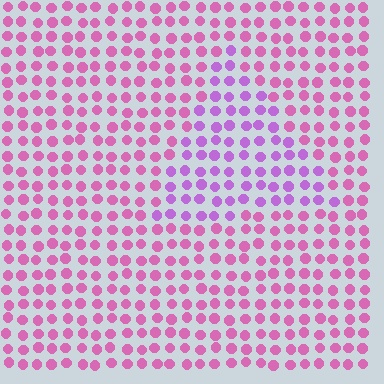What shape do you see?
I see a triangle.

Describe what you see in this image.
The image is filled with small pink elements in a uniform arrangement. A triangle-shaped region is visible where the elements are tinted to a slightly different hue, forming a subtle color boundary.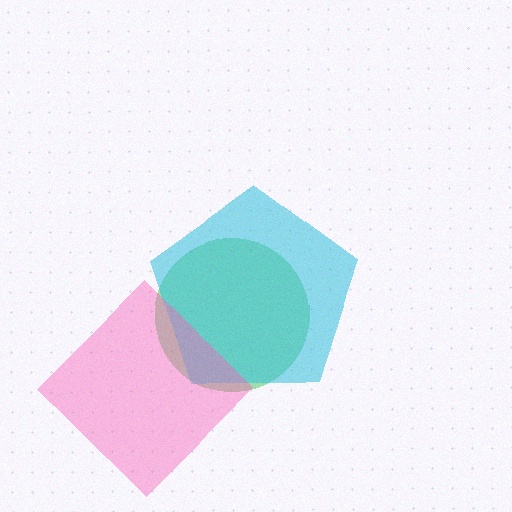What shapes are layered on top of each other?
The layered shapes are: a green circle, a cyan pentagon, a pink diamond.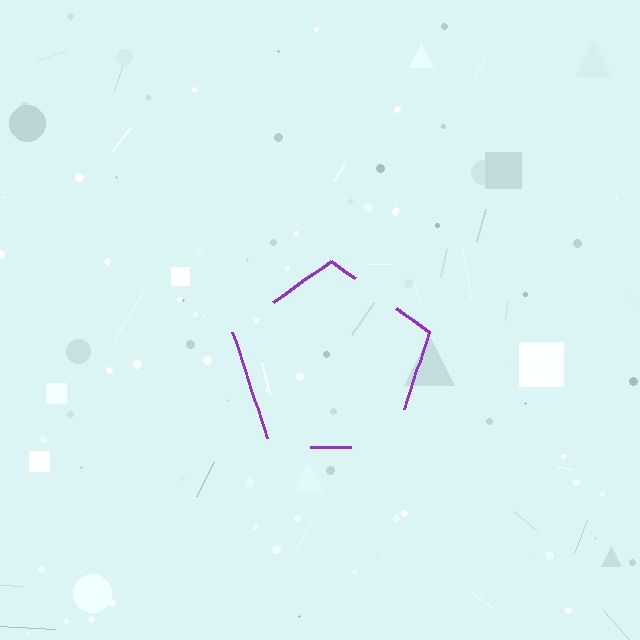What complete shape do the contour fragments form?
The contour fragments form a pentagon.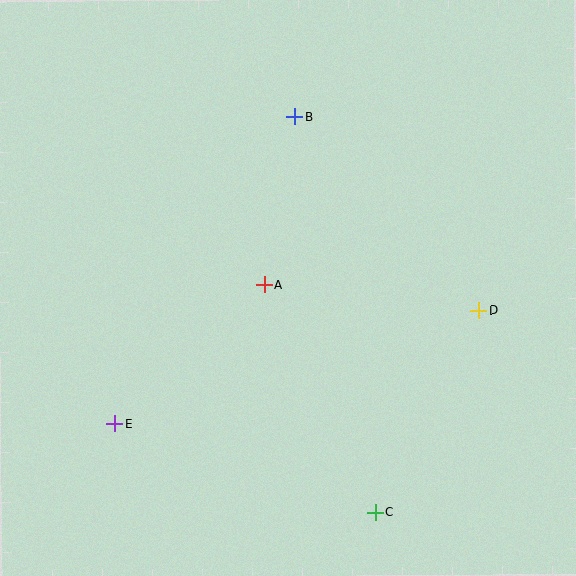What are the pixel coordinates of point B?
Point B is at (294, 117).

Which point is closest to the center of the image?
Point A at (264, 285) is closest to the center.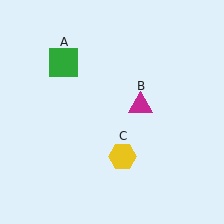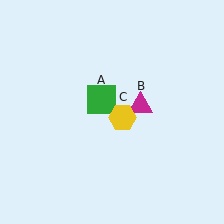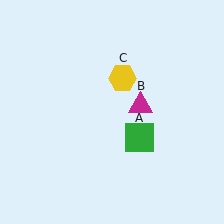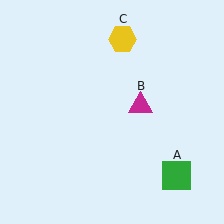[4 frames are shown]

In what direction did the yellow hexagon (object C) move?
The yellow hexagon (object C) moved up.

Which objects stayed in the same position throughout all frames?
Magenta triangle (object B) remained stationary.